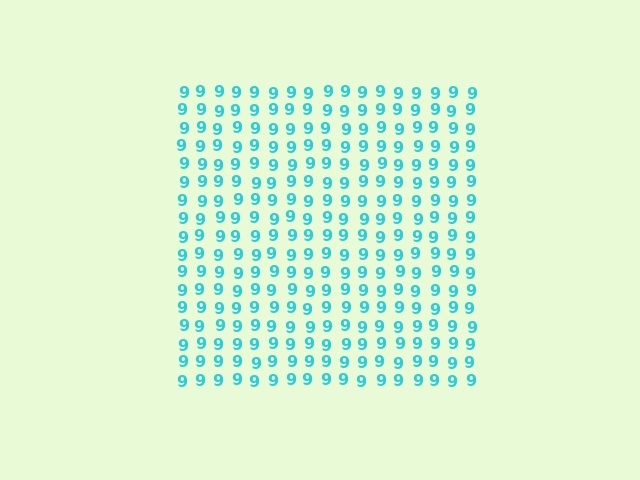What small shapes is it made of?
It is made of small digit 9's.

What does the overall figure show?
The overall figure shows a square.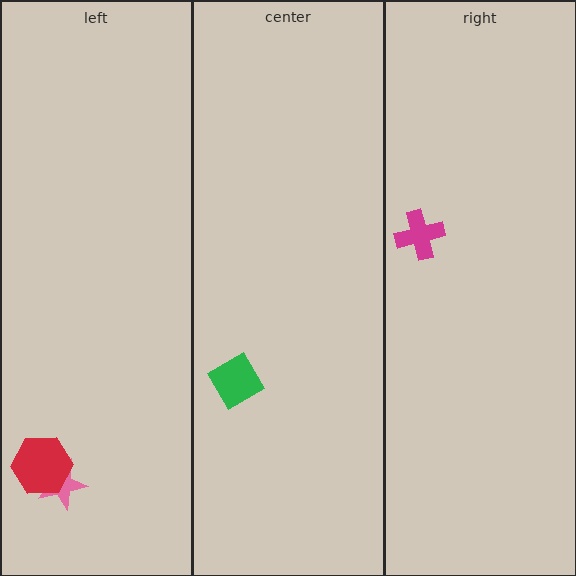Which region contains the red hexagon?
The left region.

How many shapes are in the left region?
2.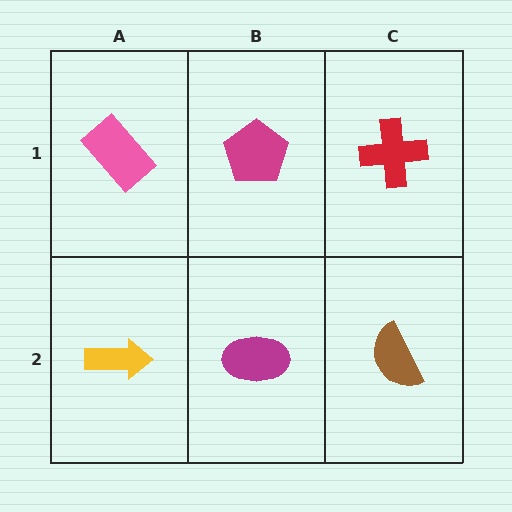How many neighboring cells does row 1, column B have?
3.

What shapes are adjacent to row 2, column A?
A pink rectangle (row 1, column A), a magenta ellipse (row 2, column B).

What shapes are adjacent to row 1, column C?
A brown semicircle (row 2, column C), a magenta pentagon (row 1, column B).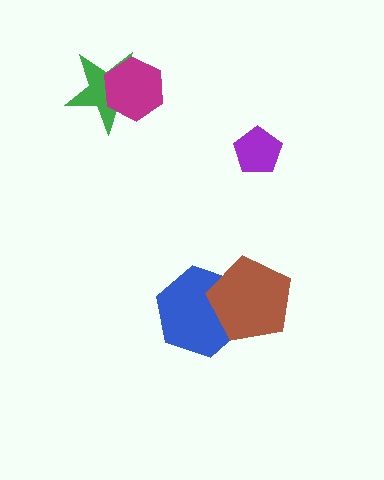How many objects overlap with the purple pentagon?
0 objects overlap with the purple pentagon.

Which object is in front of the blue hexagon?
The brown pentagon is in front of the blue hexagon.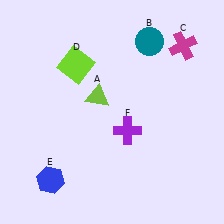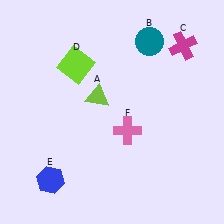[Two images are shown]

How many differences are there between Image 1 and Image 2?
There is 1 difference between the two images.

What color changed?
The cross (F) changed from purple in Image 1 to pink in Image 2.